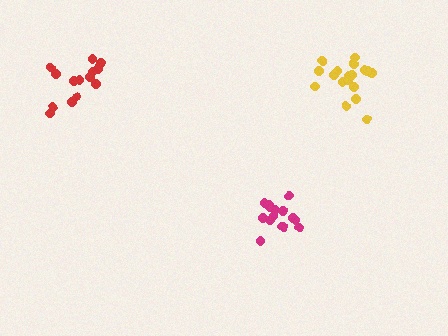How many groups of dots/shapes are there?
There are 3 groups.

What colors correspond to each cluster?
The clusters are colored: yellow, red, magenta.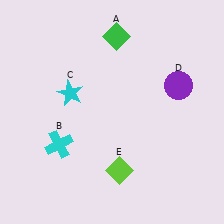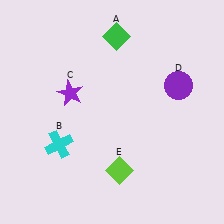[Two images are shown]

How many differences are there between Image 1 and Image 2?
There is 1 difference between the two images.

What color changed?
The star (C) changed from cyan in Image 1 to purple in Image 2.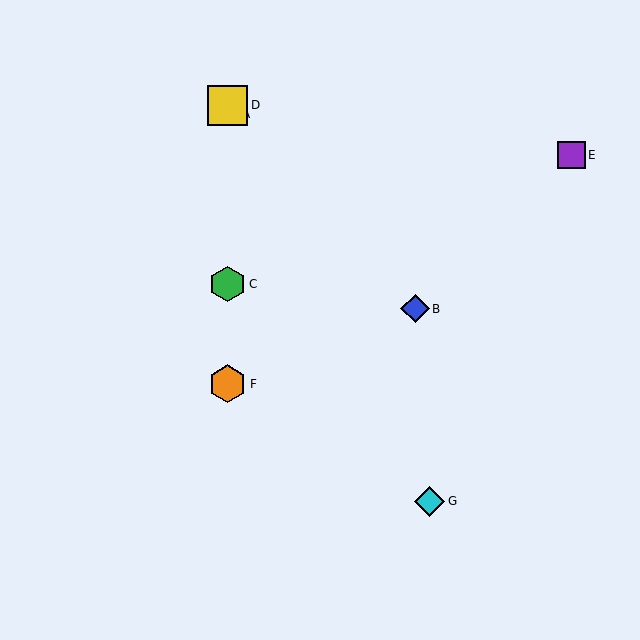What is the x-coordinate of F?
Object F is at x≈228.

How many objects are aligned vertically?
4 objects (A, C, D, F) are aligned vertically.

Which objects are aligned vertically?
Objects A, C, D, F are aligned vertically.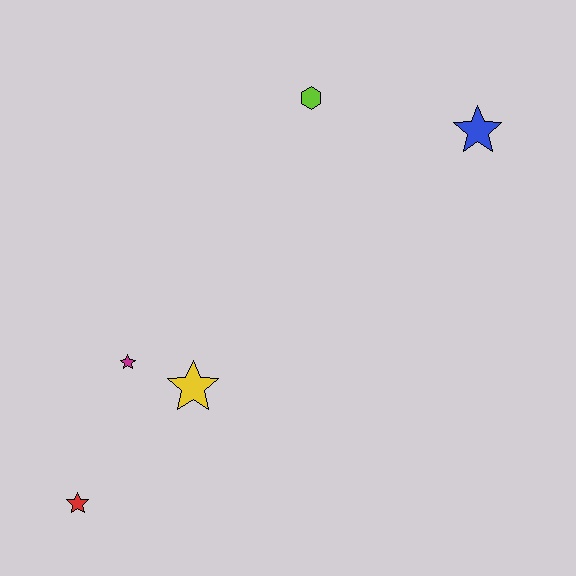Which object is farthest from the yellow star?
The blue star is farthest from the yellow star.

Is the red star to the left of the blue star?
Yes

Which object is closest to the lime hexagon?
The blue star is closest to the lime hexagon.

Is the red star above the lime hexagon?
No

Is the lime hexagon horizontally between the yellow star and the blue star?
Yes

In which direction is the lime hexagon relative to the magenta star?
The lime hexagon is above the magenta star.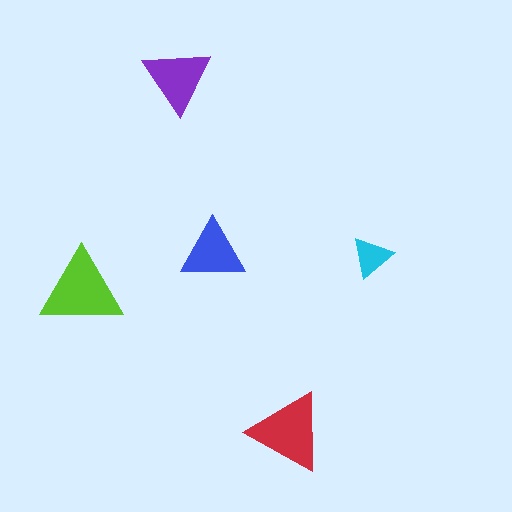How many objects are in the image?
There are 5 objects in the image.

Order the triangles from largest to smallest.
the lime one, the red one, the purple one, the blue one, the cyan one.